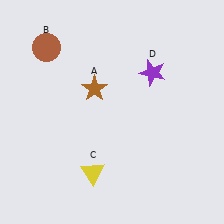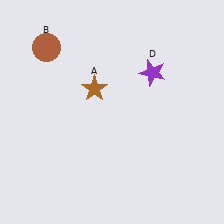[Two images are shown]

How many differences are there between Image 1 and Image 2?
There is 1 difference between the two images.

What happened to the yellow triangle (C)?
The yellow triangle (C) was removed in Image 2. It was in the bottom-left area of Image 1.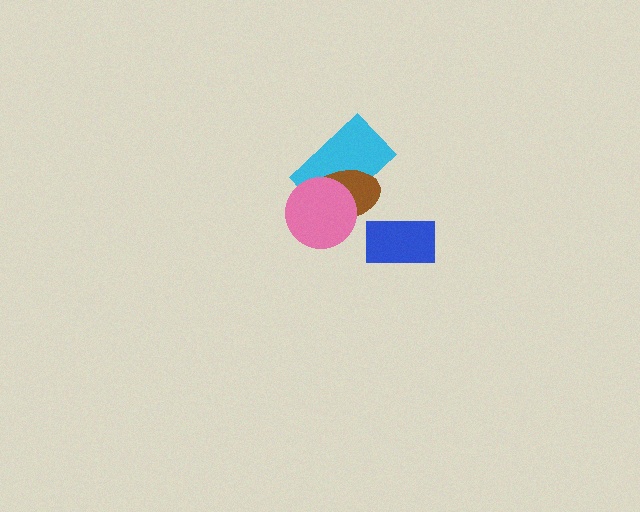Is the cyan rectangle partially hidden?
Yes, it is partially covered by another shape.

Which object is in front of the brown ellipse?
The pink circle is in front of the brown ellipse.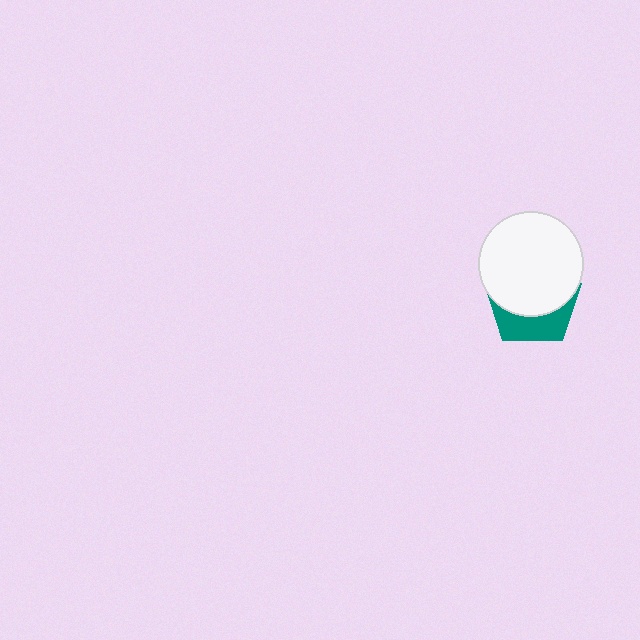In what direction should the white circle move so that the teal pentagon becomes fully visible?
The white circle should move up. That is the shortest direction to clear the overlap and leave the teal pentagon fully visible.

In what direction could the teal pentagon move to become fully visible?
The teal pentagon could move down. That would shift it out from behind the white circle entirely.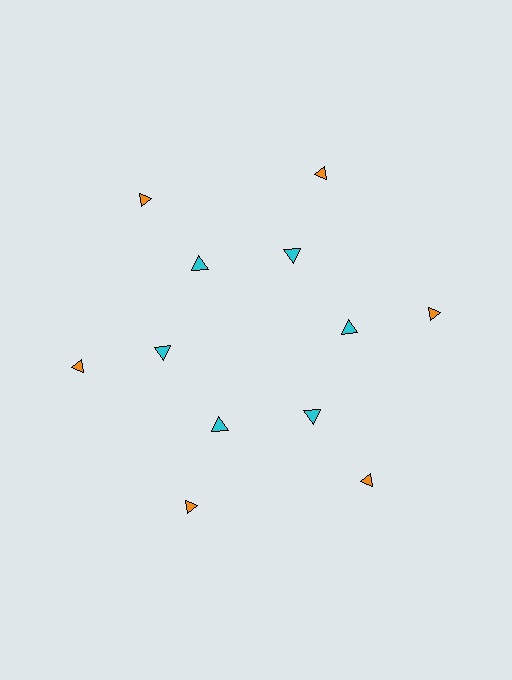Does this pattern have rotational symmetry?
Yes, this pattern has 6-fold rotational symmetry. It looks the same after rotating 60 degrees around the center.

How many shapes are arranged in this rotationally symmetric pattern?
There are 12 shapes, arranged in 6 groups of 2.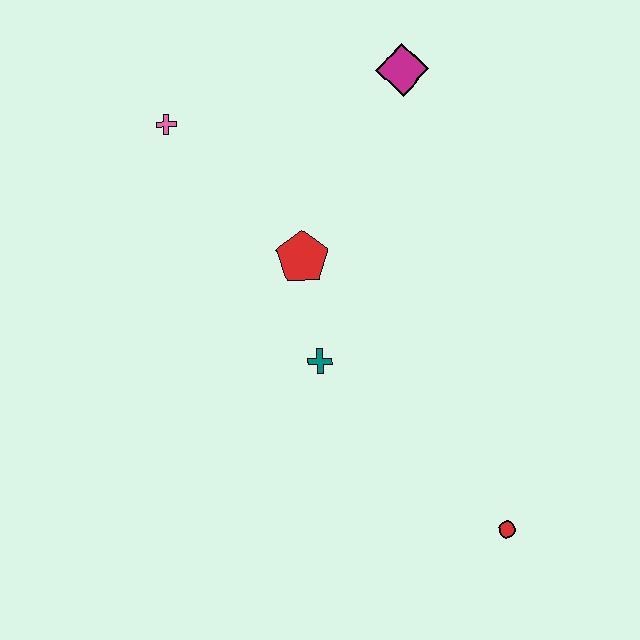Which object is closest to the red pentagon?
The teal cross is closest to the red pentagon.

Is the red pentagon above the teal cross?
Yes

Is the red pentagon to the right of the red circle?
No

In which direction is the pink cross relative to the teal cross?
The pink cross is above the teal cross.